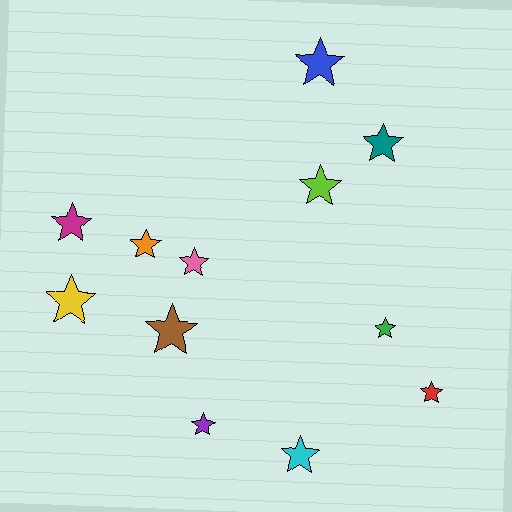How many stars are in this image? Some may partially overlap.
There are 12 stars.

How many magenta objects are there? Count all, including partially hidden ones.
There is 1 magenta object.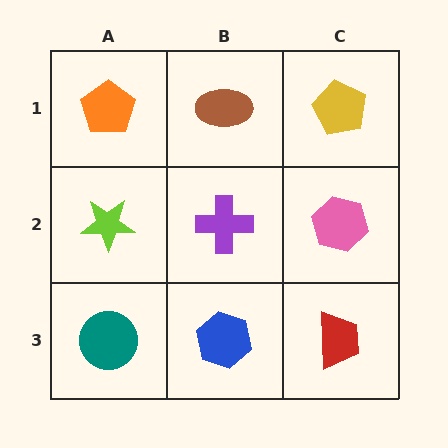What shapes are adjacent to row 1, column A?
A lime star (row 2, column A), a brown ellipse (row 1, column B).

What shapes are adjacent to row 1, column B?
A purple cross (row 2, column B), an orange pentagon (row 1, column A), a yellow pentagon (row 1, column C).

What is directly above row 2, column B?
A brown ellipse.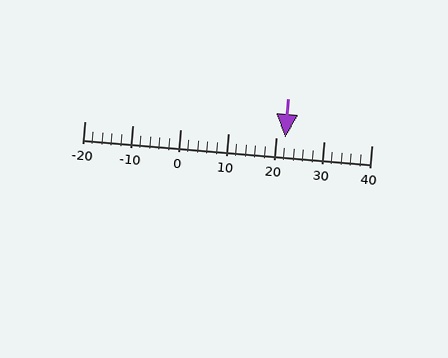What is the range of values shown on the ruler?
The ruler shows values from -20 to 40.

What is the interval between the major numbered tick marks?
The major tick marks are spaced 10 units apart.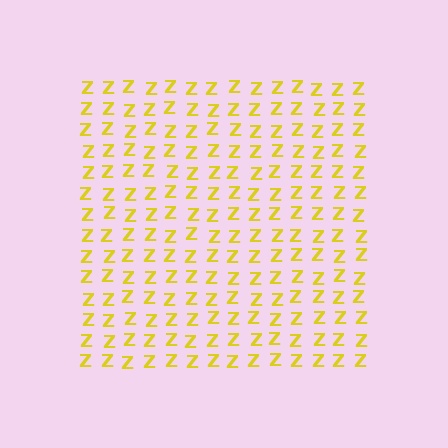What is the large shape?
The large shape is a square.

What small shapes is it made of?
It is made of small letter Z's.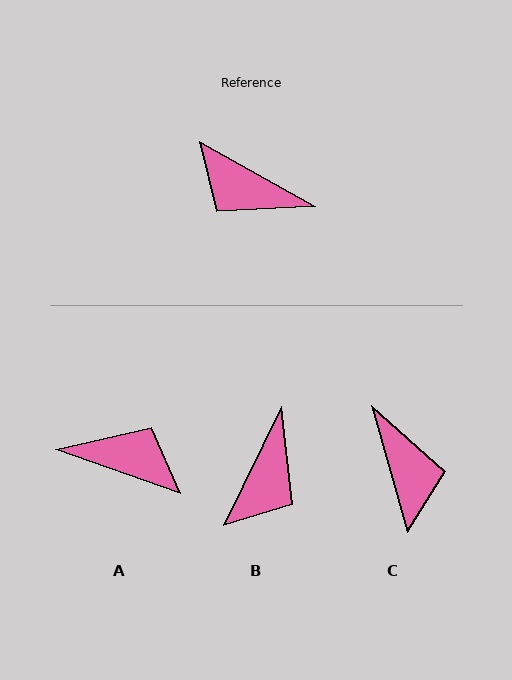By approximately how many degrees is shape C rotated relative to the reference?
Approximately 135 degrees counter-clockwise.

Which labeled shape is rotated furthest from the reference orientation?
A, about 170 degrees away.